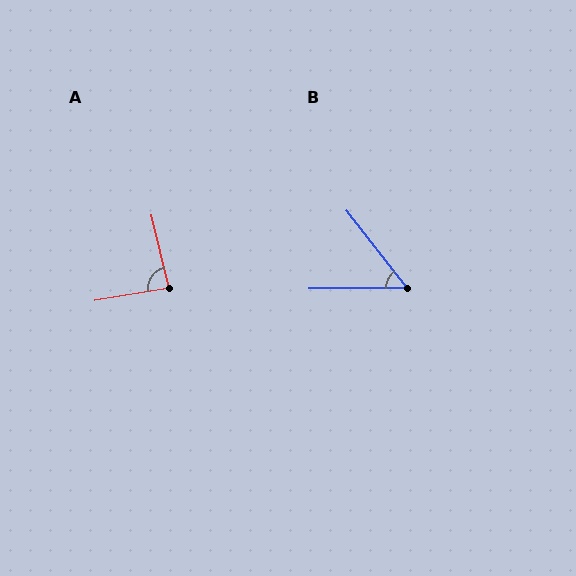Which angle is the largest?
A, at approximately 87 degrees.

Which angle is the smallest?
B, at approximately 53 degrees.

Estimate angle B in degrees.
Approximately 53 degrees.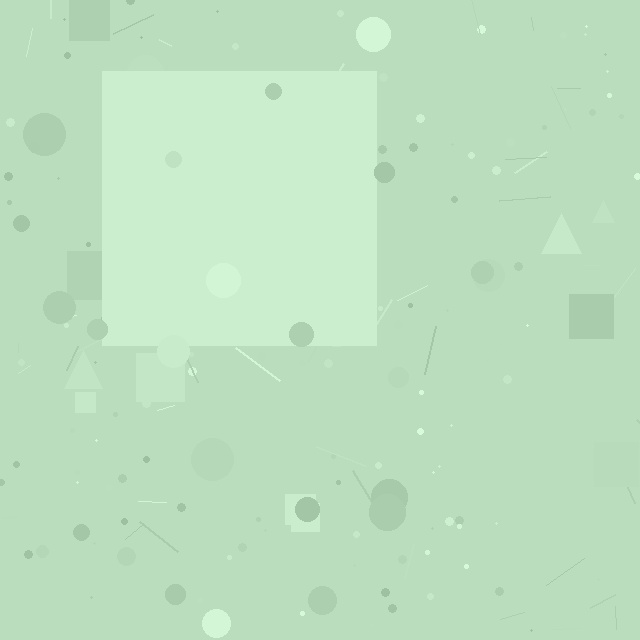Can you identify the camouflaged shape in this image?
The camouflaged shape is a square.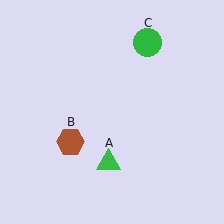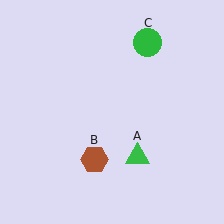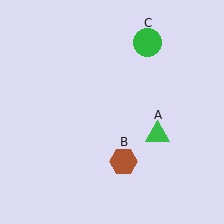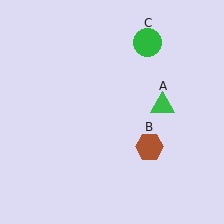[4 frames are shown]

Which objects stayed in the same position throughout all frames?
Green circle (object C) remained stationary.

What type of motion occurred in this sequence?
The green triangle (object A), brown hexagon (object B) rotated counterclockwise around the center of the scene.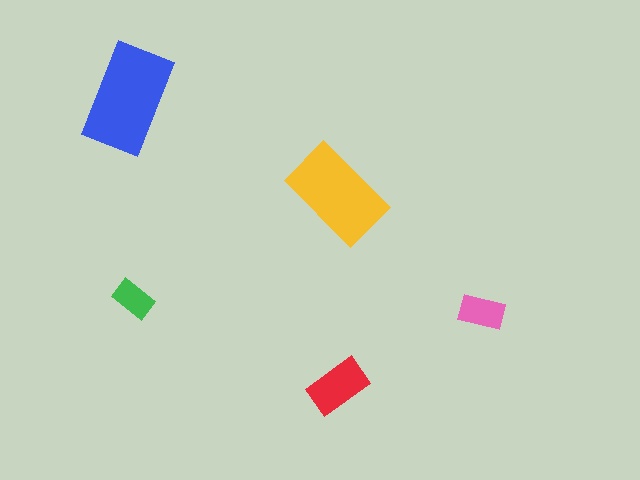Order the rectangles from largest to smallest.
the blue one, the yellow one, the red one, the pink one, the green one.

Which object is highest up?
The blue rectangle is topmost.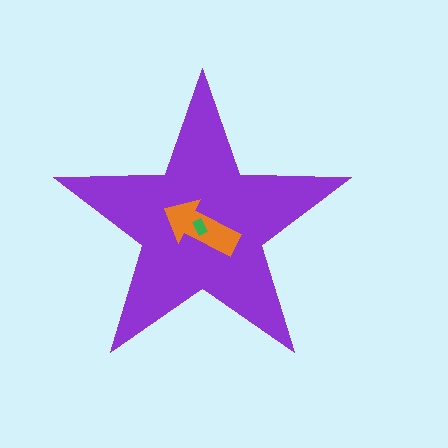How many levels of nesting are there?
3.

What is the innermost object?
The green rectangle.